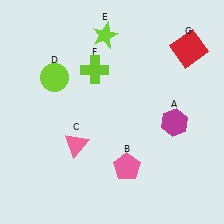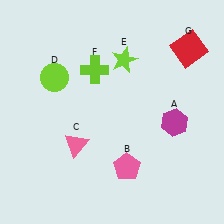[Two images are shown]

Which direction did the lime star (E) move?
The lime star (E) moved down.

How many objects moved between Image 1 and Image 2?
1 object moved between the two images.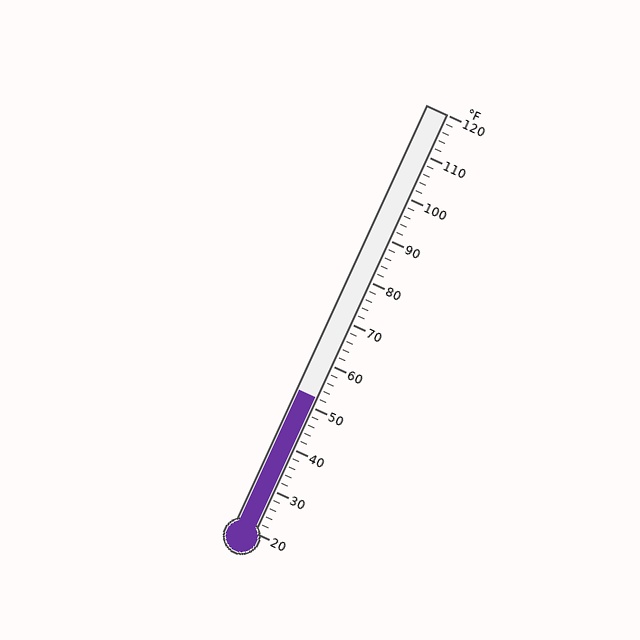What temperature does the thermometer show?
The thermometer shows approximately 52°F.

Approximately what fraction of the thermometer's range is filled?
The thermometer is filled to approximately 30% of its range.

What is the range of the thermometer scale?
The thermometer scale ranges from 20°F to 120°F.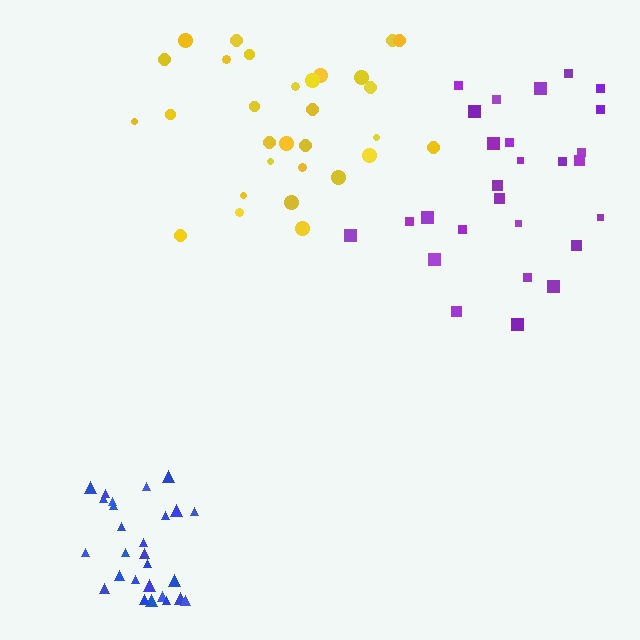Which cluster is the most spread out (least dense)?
Yellow.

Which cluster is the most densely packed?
Blue.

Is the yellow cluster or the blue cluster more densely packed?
Blue.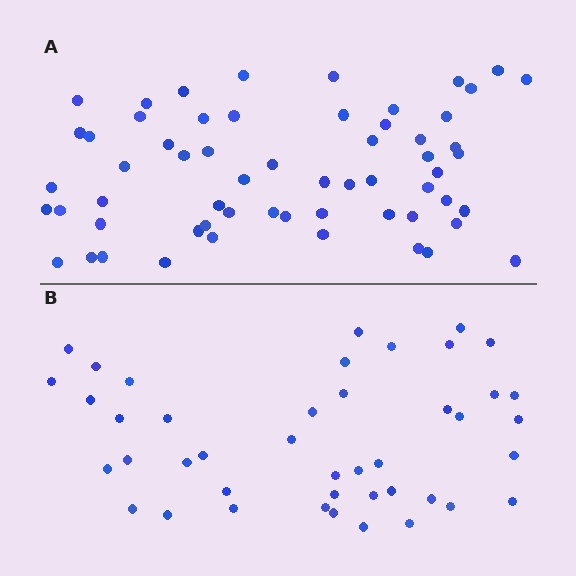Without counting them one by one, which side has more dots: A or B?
Region A (the top region) has more dots.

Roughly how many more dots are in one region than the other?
Region A has approximately 15 more dots than region B.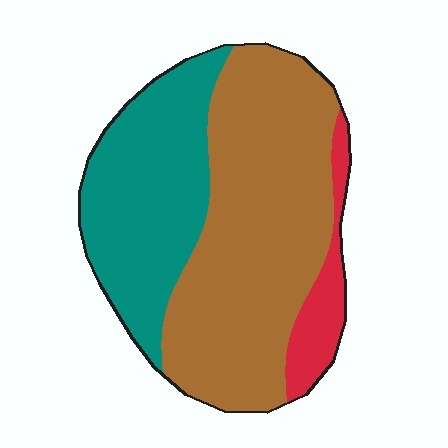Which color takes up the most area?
Brown, at roughly 55%.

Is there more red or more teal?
Teal.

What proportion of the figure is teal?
Teal covers around 35% of the figure.